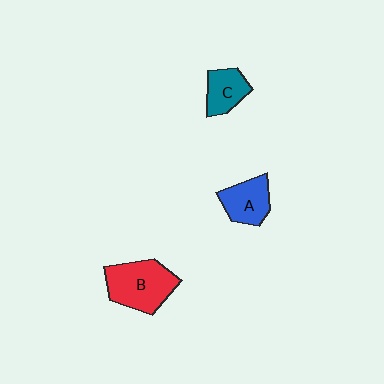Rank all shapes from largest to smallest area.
From largest to smallest: B (red), A (blue), C (teal).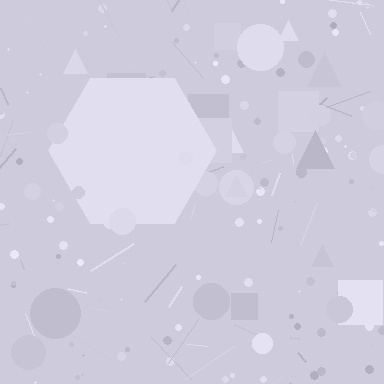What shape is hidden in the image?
A hexagon is hidden in the image.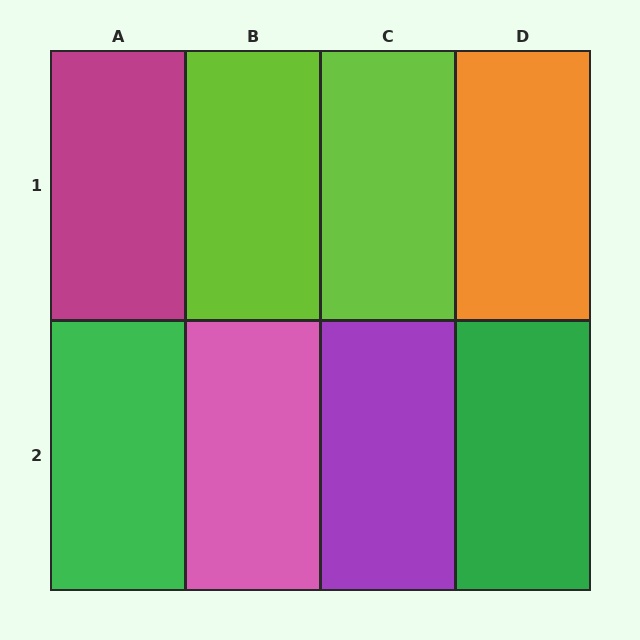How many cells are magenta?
1 cell is magenta.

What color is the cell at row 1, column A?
Magenta.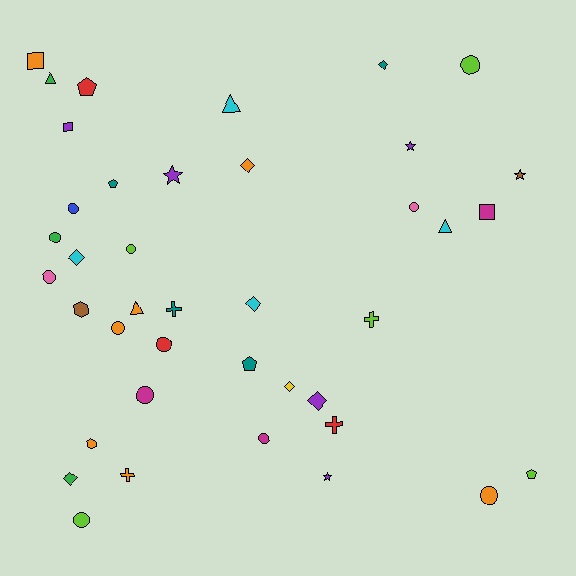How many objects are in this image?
There are 40 objects.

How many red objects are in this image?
There are 3 red objects.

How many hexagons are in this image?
There are 2 hexagons.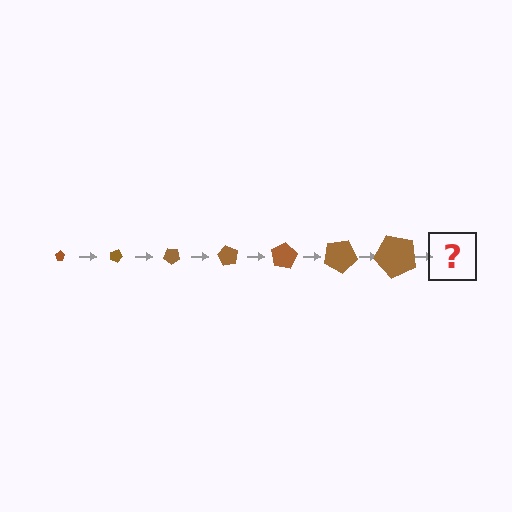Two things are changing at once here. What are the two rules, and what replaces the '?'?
The two rules are that the pentagon grows larger each step and it rotates 20 degrees each step. The '?' should be a pentagon, larger than the previous one and rotated 140 degrees from the start.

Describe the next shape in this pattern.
It should be a pentagon, larger than the previous one and rotated 140 degrees from the start.